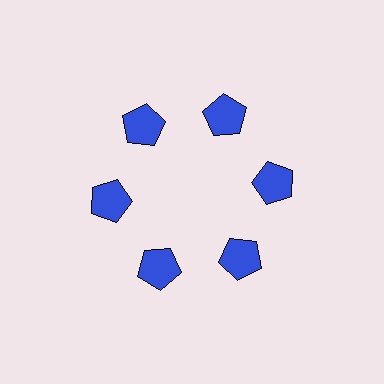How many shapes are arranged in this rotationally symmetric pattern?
There are 6 shapes, arranged in 6 groups of 1.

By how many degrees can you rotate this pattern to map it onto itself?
The pattern maps onto itself every 60 degrees of rotation.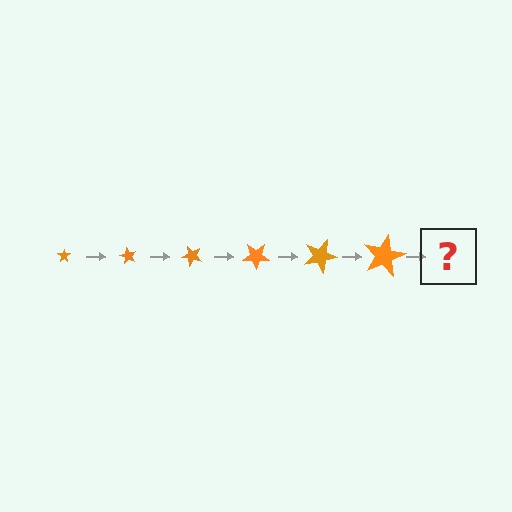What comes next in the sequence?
The next element should be a star, larger than the previous one and rotated 360 degrees from the start.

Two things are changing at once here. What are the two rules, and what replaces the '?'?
The two rules are that the star grows larger each step and it rotates 60 degrees each step. The '?' should be a star, larger than the previous one and rotated 360 degrees from the start.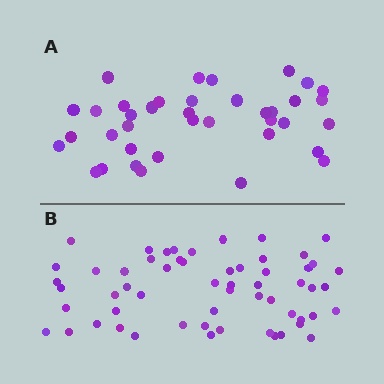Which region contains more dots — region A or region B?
Region B (the bottom region) has more dots.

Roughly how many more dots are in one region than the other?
Region B has approximately 20 more dots than region A.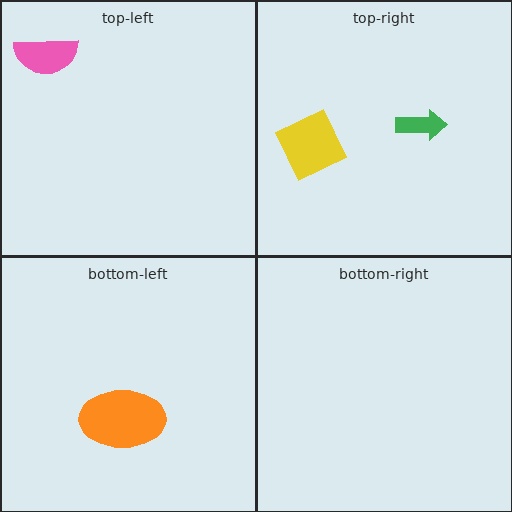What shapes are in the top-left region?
The pink semicircle.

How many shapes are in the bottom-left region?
1.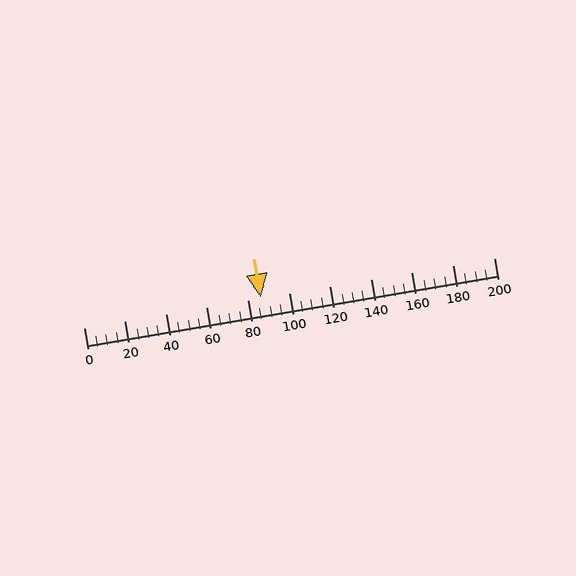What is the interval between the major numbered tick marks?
The major tick marks are spaced 20 units apart.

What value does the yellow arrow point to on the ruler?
The yellow arrow points to approximately 86.